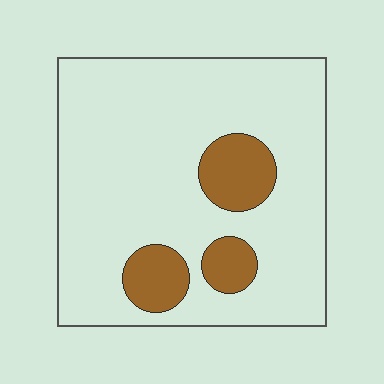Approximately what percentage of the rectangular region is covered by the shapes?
Approximately 15%.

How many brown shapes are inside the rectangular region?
3.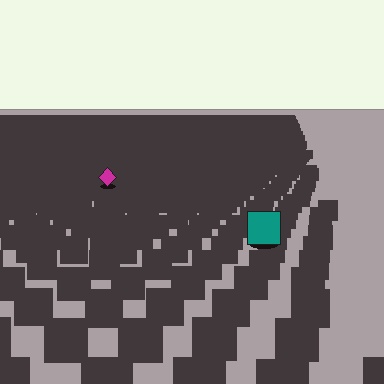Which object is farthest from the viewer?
The magenta diamond is farthest from the viewer. It appears smaller and the ground texture around it is denser.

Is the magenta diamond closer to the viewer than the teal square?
No. The teal square is closer — you can tell from the texture gradient: the ground texture is coarser near it.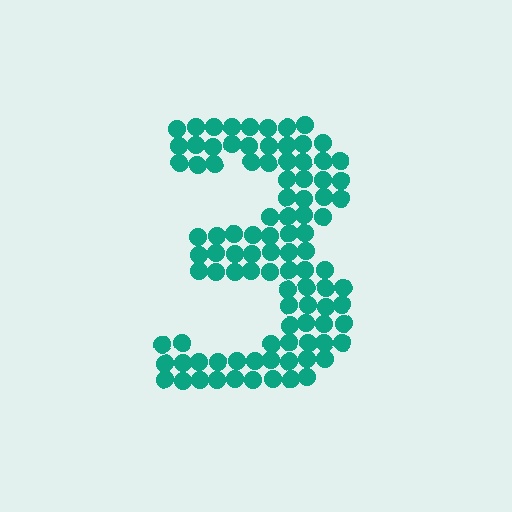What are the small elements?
The small elements are circles.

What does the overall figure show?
The overall figure shows the digit 3.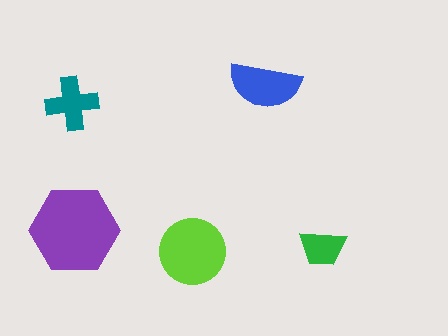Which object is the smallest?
The green trapezoid.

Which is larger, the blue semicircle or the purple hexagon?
The purple hexagon.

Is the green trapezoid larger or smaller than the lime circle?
Smaller.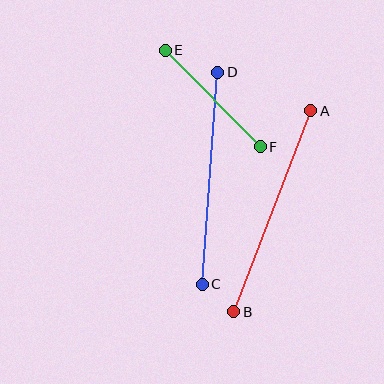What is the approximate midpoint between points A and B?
The midpoint is at approximately (272, 211) pixels.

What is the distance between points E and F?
The distance is approximately 135 pixels.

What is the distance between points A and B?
The distance is approximately 215 pixels.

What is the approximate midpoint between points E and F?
The midpoint is at approximately (213, 99) pixels.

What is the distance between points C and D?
The distance is approximately 213 pixels.